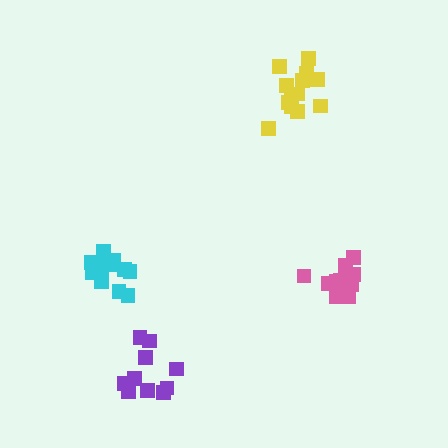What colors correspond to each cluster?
The clusters are colored: cyan, pink, purple, yellow.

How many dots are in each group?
Group 1: 14 dots, Group 2: 13 dots, Group 3: 10 dots, Group 4: 13 dots (50 total).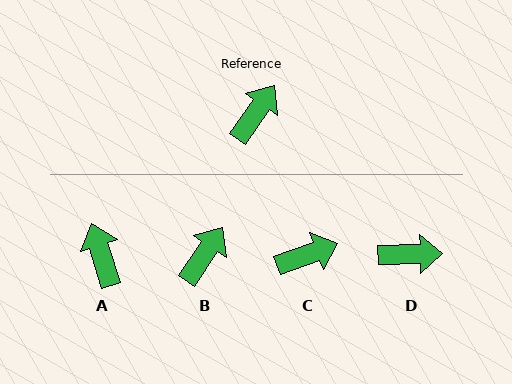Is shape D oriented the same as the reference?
No, it is off by about 55 degrees.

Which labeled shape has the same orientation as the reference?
B.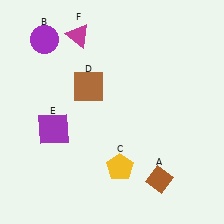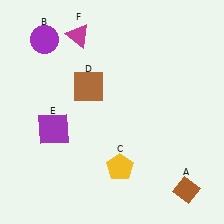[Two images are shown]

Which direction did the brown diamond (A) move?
The brown diamond (A) moved right.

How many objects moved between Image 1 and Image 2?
1 object moved between the two images.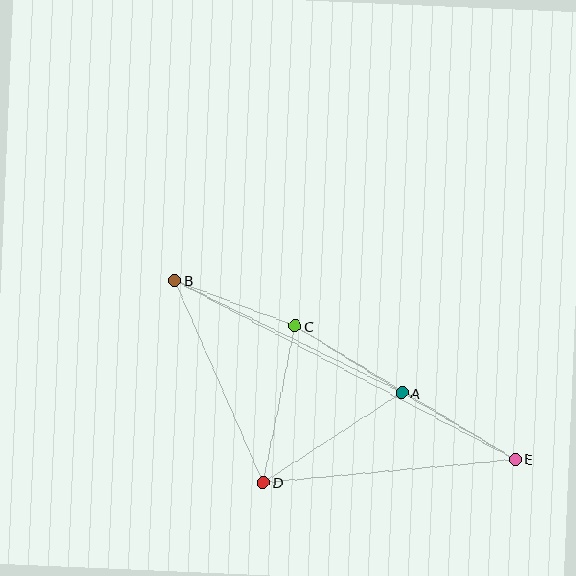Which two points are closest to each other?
Points A and C are closest to each other.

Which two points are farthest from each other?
Points B and E are farthest from each other.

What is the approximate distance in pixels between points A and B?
The distance between A and B is approximately 253 pixels.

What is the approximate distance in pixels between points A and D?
The distance between A and D is approximately 165 pixels.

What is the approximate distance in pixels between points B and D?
The distance between B and D is approximately 220 pixels.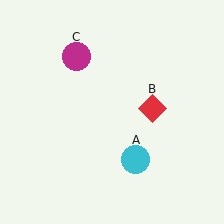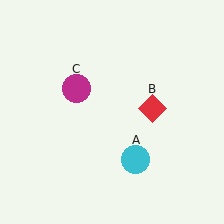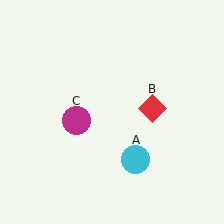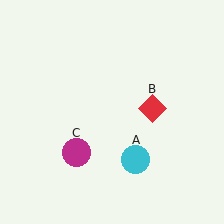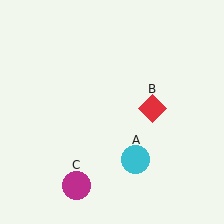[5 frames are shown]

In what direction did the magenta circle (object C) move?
The magenta circle (object C) moved down.